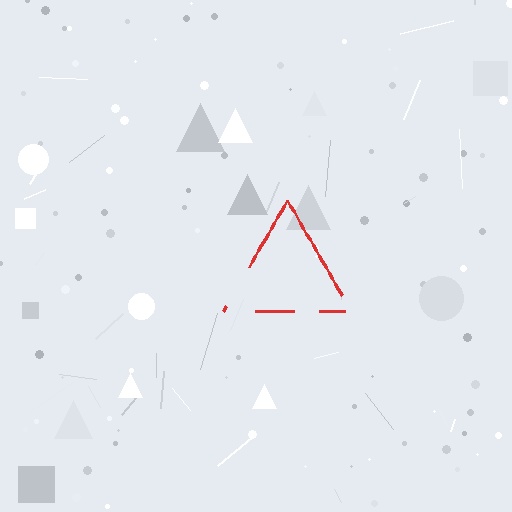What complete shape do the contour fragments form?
The contour fragments form a triangle.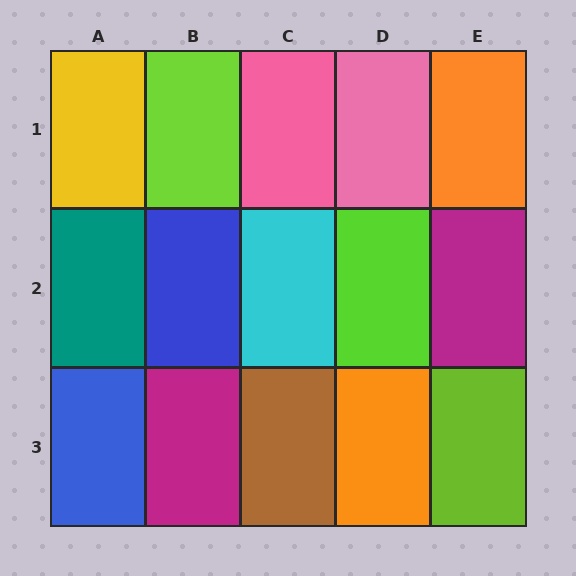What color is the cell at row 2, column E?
Magenta.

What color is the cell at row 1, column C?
Pink.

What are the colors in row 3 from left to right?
Blue, magenta, brown, orange, lime.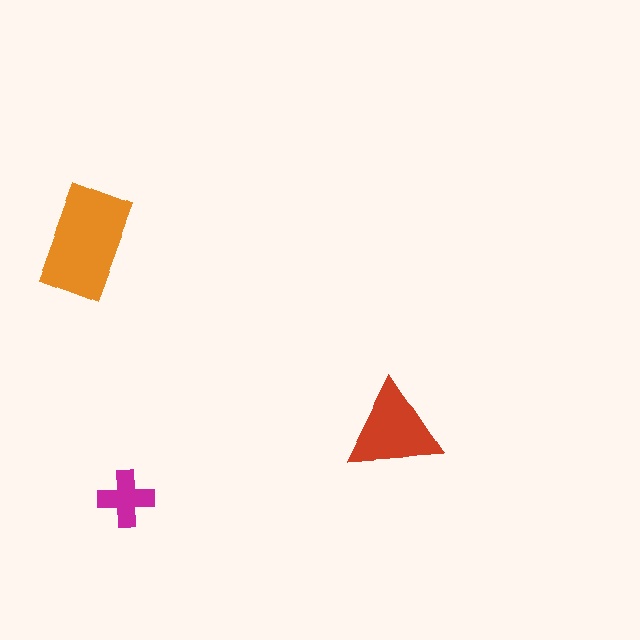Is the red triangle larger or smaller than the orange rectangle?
Smaller.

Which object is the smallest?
The magenta cross.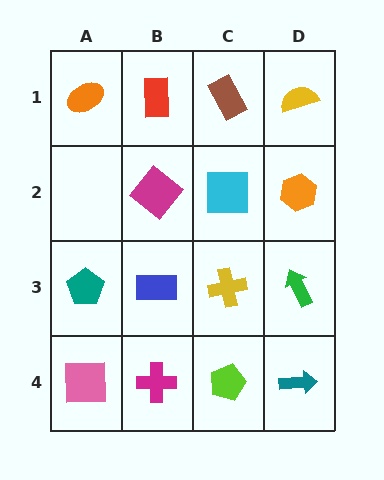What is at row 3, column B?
A blue rectangle.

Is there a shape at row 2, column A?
No, that cell is empty.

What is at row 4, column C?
A lime pentagon.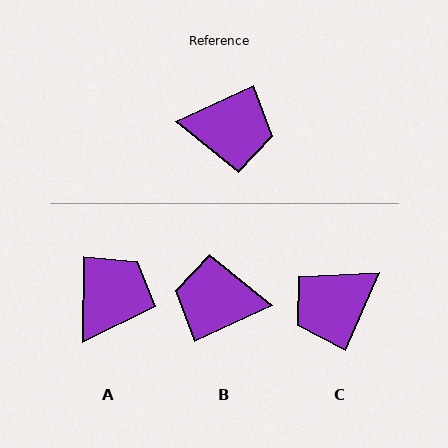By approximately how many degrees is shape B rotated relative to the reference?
Approximately 180 degrees clockwise.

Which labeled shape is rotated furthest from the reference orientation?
B, about 180 degrees away.